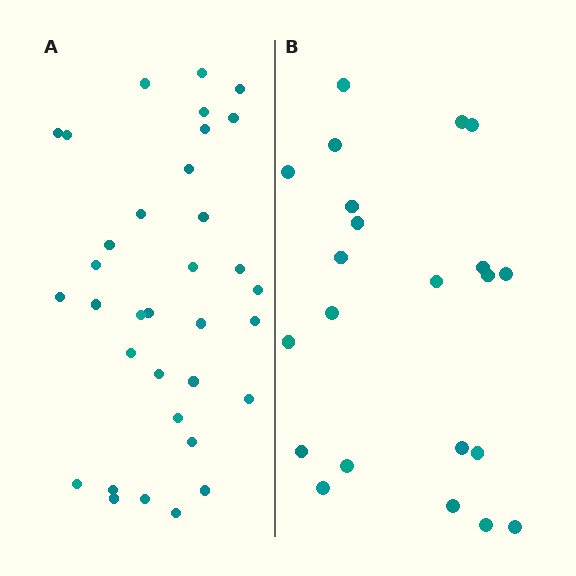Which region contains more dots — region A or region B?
Region A (the left region) has more dots.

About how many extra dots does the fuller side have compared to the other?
Region A has roughly 12 or so more dots than region B.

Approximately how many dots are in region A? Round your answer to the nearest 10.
About 30 dots. (The exact count is 34, which rounds to 30.)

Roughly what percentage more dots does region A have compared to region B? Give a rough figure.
About 55% more.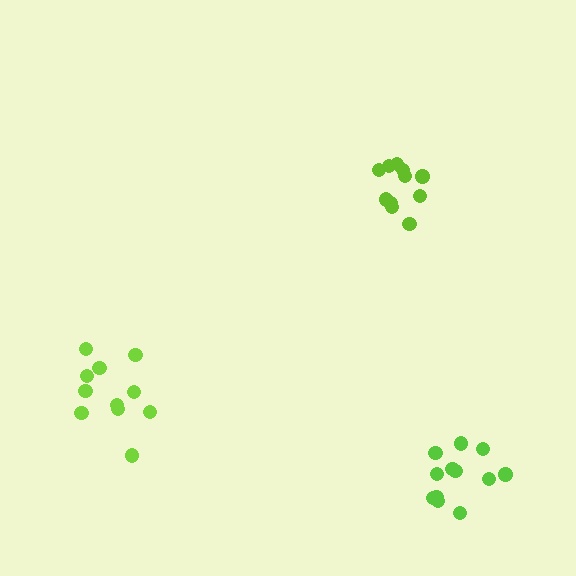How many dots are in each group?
Group 1: 11 dots, Group 2: 11 dots, Group 3: 12 dots (34 total).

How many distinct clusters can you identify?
There are 3 distinct clusters.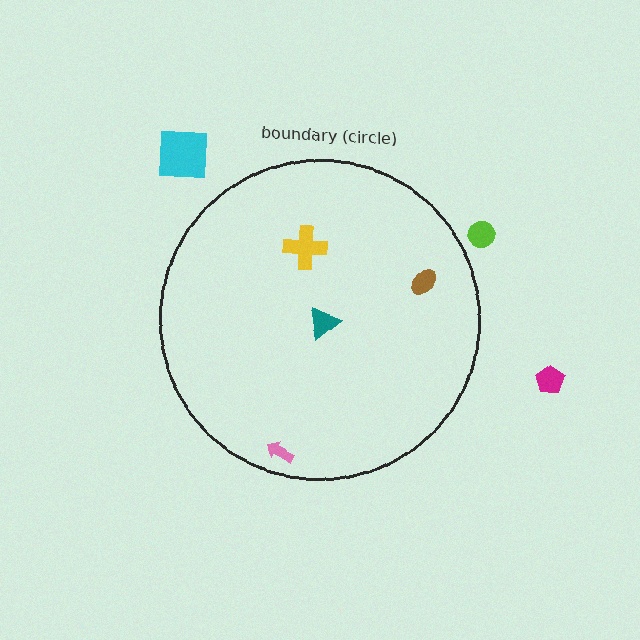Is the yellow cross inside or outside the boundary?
Inside.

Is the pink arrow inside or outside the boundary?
Inside.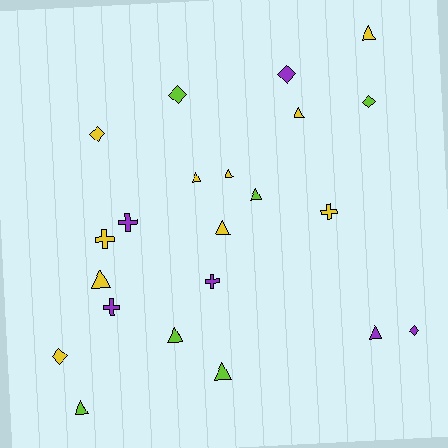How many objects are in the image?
There are 22 objects.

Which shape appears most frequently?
Triangle, with 11 objects.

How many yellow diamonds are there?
There are 2 yellow diamonds.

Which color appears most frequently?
Yellow, with 10 objects.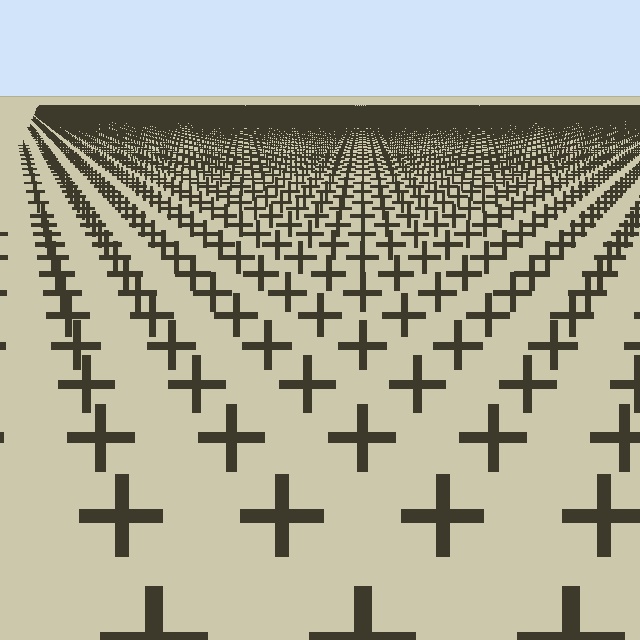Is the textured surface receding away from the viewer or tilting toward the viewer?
The surface is receding away from the viewer. Texture elements get smaller and denser toward the top.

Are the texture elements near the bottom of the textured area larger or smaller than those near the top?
Larger. Near the bottom, elements are closer to the viewer and appear at a bigger on-screen size.